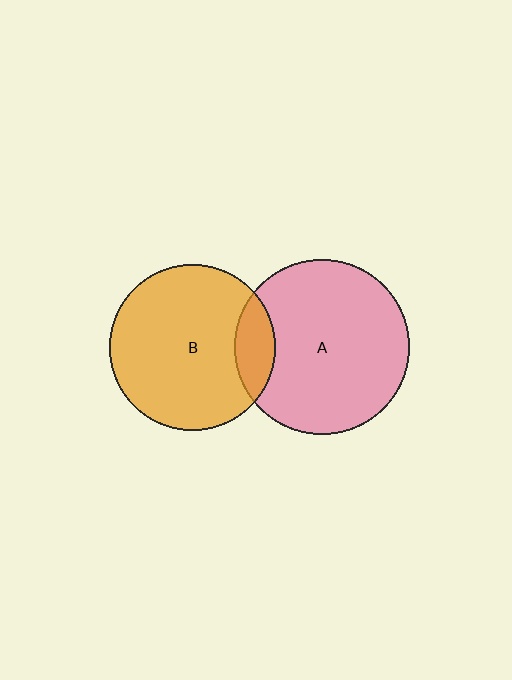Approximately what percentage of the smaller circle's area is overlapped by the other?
Approximately 15%.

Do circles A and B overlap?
Yes.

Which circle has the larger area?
Circle A (pink).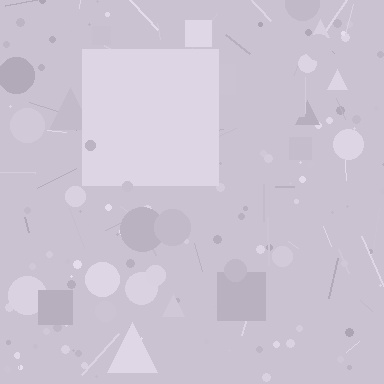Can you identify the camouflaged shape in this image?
The camouflaged shape is a square.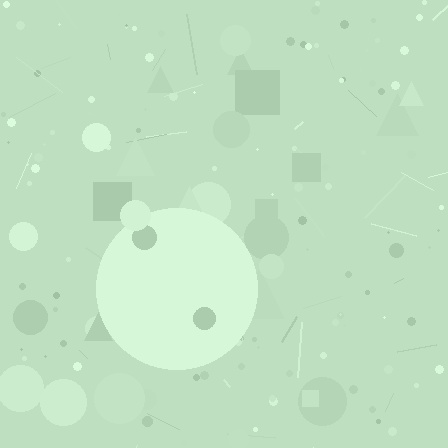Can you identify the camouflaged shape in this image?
The camouflaged shape is a circle.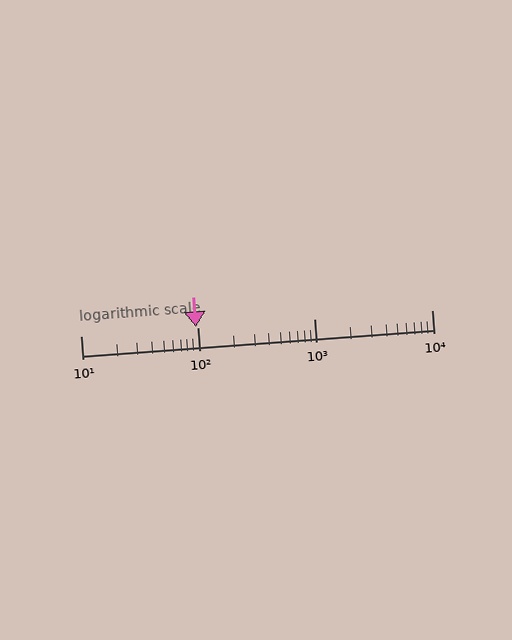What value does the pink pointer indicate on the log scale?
The pointer indicates approximately 97.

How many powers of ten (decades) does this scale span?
The scale spans 3 decades, from 10 to 10000.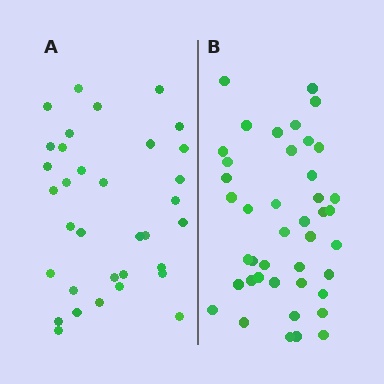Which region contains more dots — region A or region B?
Region B (the right region) has more dots.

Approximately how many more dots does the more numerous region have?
Region B has roughly 8 or so more dots than region A.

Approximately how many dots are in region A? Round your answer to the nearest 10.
About 30 dots. (The exact count is 34, which rounds to 30.)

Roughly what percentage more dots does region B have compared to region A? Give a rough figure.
About 25% more.